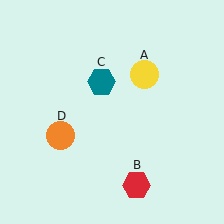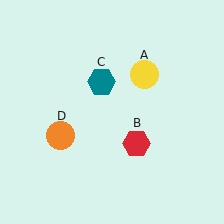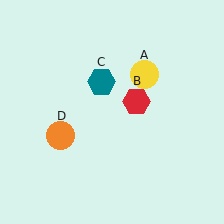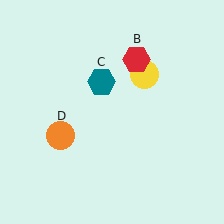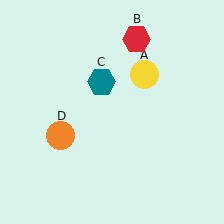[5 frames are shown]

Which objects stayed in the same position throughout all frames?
Yellow circle (object A) and teal hexagon (object C) and orange circle (object D) remained stationary.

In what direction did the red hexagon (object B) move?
The red hexagon (object B) moved up.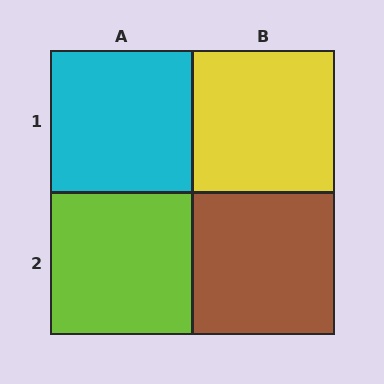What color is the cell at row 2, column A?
Lime.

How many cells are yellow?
1 cell is yellow.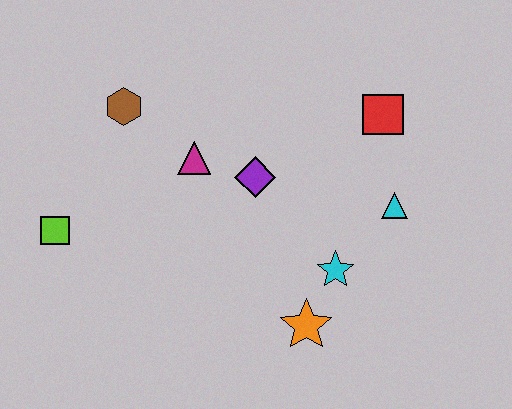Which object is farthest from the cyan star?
The lime square is farthest from the cyan star.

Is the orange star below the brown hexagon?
Yes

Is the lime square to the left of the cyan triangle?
Yes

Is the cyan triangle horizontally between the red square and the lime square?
No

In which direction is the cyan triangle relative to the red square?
The cyan triangle is below the red square.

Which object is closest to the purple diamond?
The magenta triangle is closest to the purple diamond.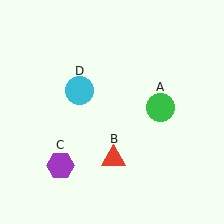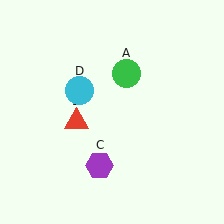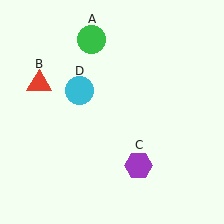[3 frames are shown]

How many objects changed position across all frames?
3 objects changed position: green circle (object A), red triangle (object B), purple hexagon (object C).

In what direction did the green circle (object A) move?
The green circle (object A) moved up and to the left.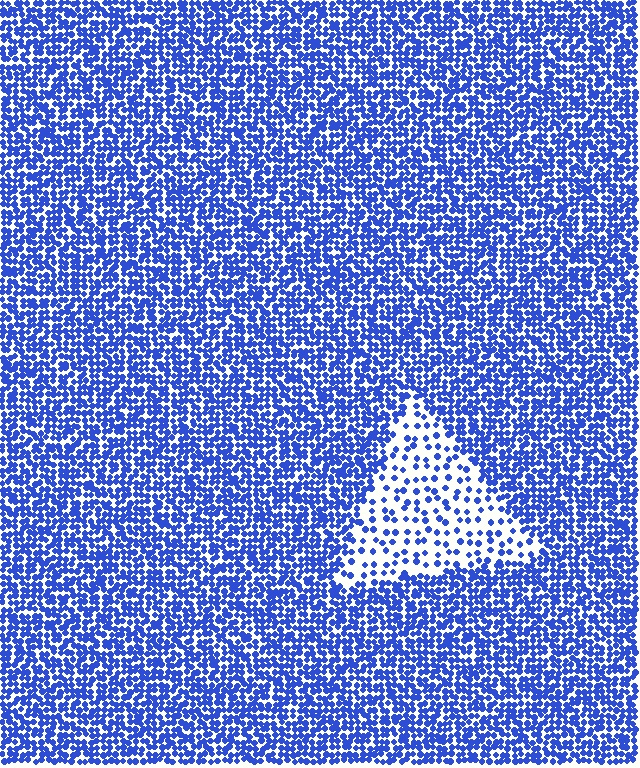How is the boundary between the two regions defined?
The boundary is defined by a change in element density (approximately 2.8x ratio). All elements are the same color, size, and shape.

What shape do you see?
I see a triangle.